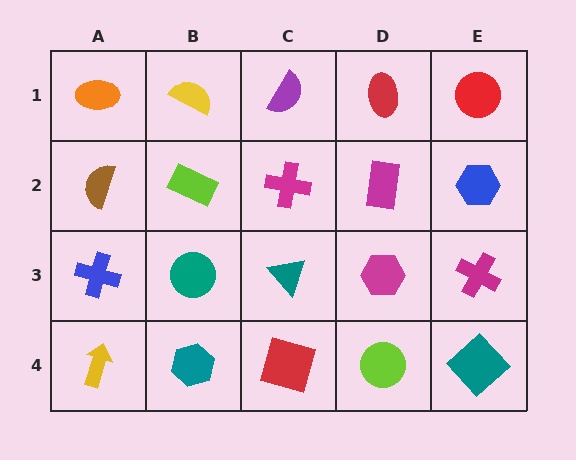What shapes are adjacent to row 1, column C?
A magenta cross (row 2, column C), a yellow semicircle (row 1, column B), a red ellipse (row 1, column D).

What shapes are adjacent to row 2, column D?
A red ellipse (row 1, column D), a magenta hexagon (row 3, column D), a magenta cross (row 2, column C), a blue hexagon (row 2, column E).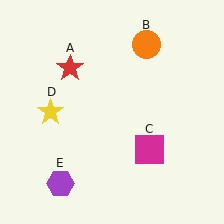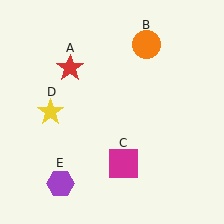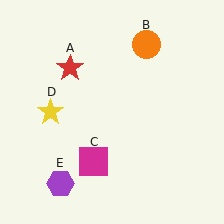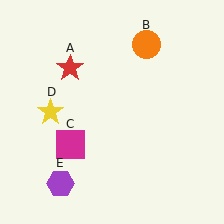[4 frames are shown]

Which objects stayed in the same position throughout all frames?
Red star (object A) and orange circle (object B) and yellow star (object D) and purple hexagon (object E) remained stationary.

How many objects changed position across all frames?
1 object changed position: magenta square (object C).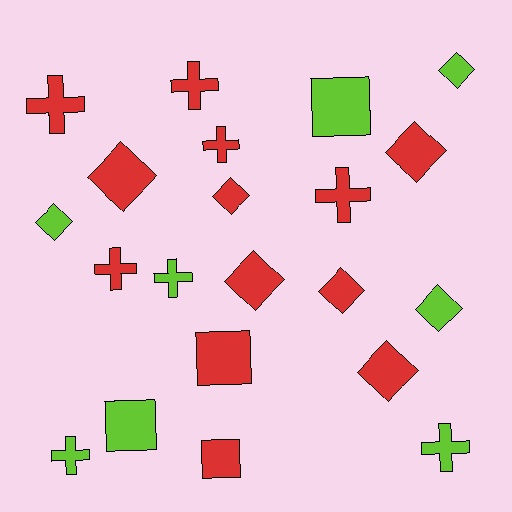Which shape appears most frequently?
Diamond, with 9 objects.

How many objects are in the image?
There are 21 objects.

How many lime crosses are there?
There are 3 lime crosses.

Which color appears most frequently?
Red, with 13 objects.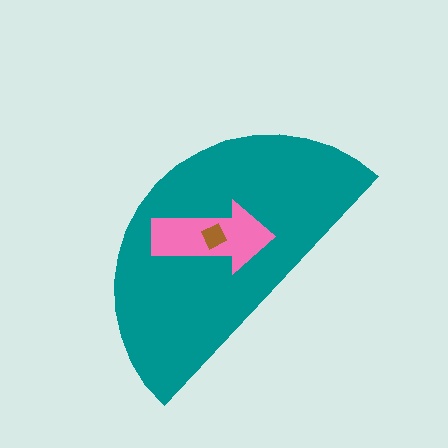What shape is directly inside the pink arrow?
The brown diamond.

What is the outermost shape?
The teal semicircle.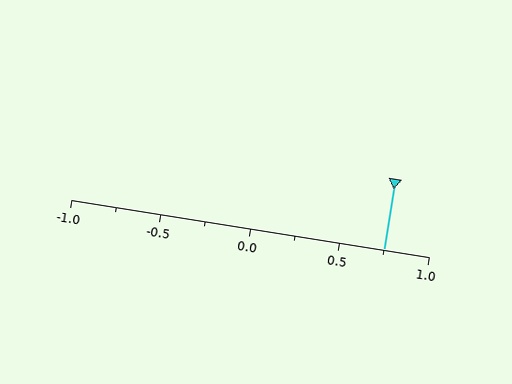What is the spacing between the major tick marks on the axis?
The major ticks are spaced 0.5 apart.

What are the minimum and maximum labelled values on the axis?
The axis runs from -1.0 to 1.0.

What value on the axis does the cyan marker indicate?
The marker indicates approximately 0.75.